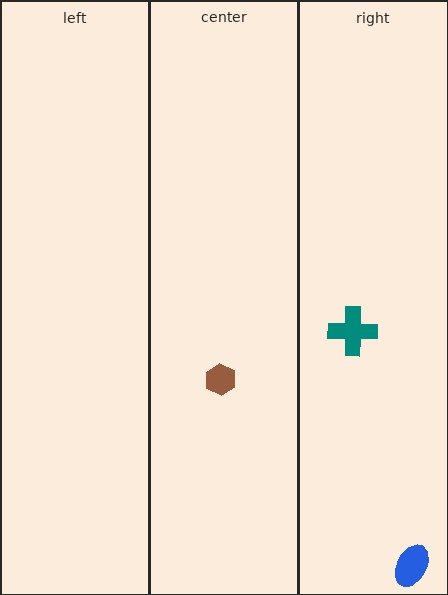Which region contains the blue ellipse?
The right region.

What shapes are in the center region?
The brown hexagon.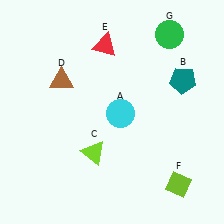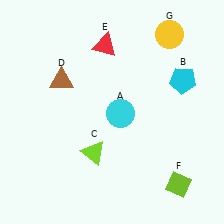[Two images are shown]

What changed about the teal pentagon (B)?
In Image 1, B is teal. In Image 2, it changed to cyan.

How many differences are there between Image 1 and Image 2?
There are 2 differences between the two images.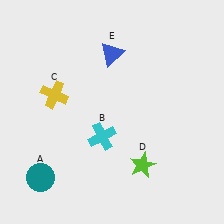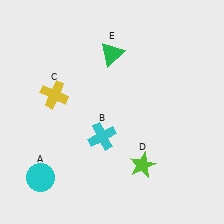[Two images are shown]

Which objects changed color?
A changed from teal to cyan. E changed from blue to green.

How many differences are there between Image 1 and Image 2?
There are 2 differences between the two images.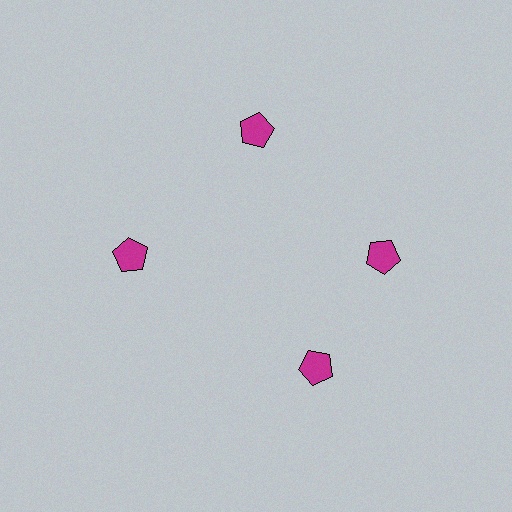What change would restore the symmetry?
The symmetry would be restored by rotating it back into even spacing with its neighbors so that all 4 pentagons sit at equal angles and equal distance from the center.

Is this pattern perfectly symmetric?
No. The 4 magenta pentagons are arranged in a ring, but one element near the 6 o'clock position is rotated out of alignment along the ring, breaking the 4-fold rotational symmetry.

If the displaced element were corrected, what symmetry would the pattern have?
It would have 4-fold rotational symmetry — the pattern would map onto itself every 90 degrees.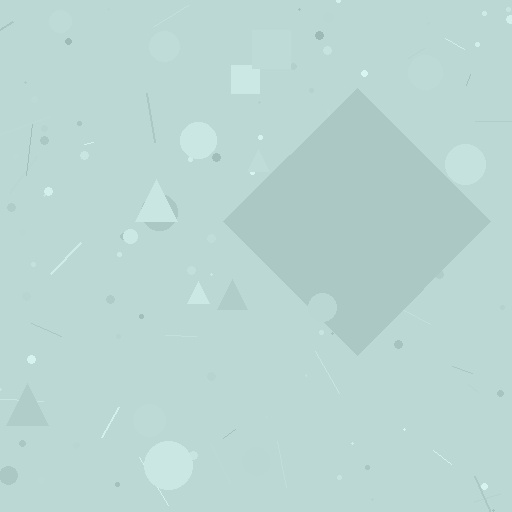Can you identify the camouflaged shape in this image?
The camouflaged shape is a diamond.